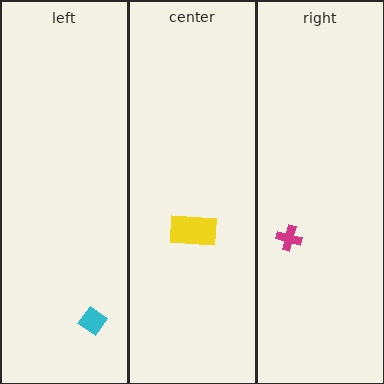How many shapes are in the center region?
1.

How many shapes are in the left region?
1.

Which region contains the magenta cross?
The right region.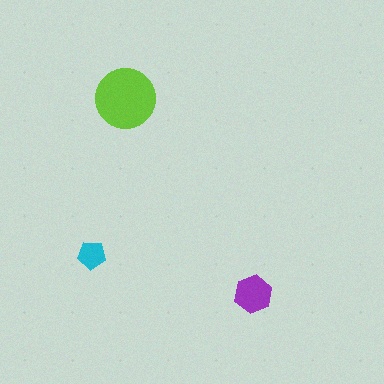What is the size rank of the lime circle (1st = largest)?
1st.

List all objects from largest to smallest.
The lime circle, the purple hexagon, the cyan pentagon.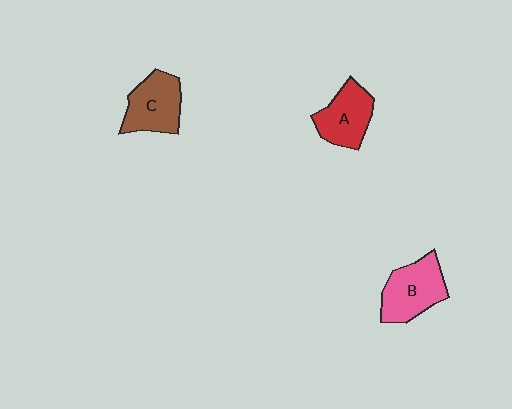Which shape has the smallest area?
Shape A (red).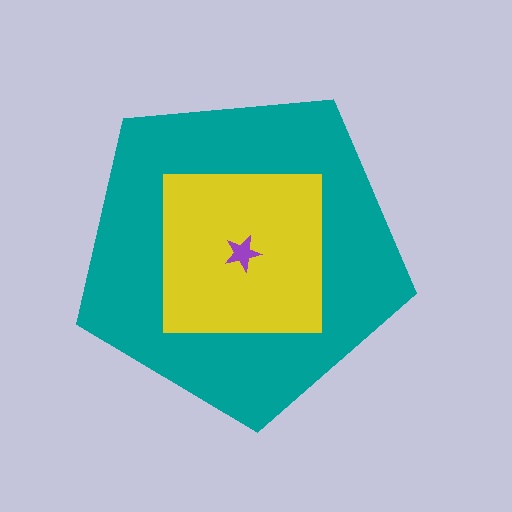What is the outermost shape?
The teal pentagon.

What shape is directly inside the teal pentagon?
The yellow square.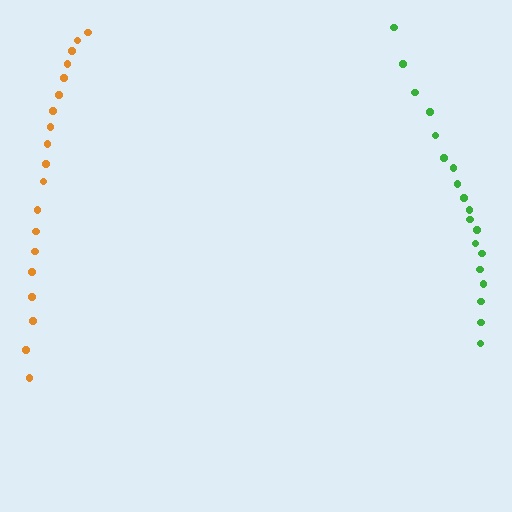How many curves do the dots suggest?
There are 2 distinct paths.